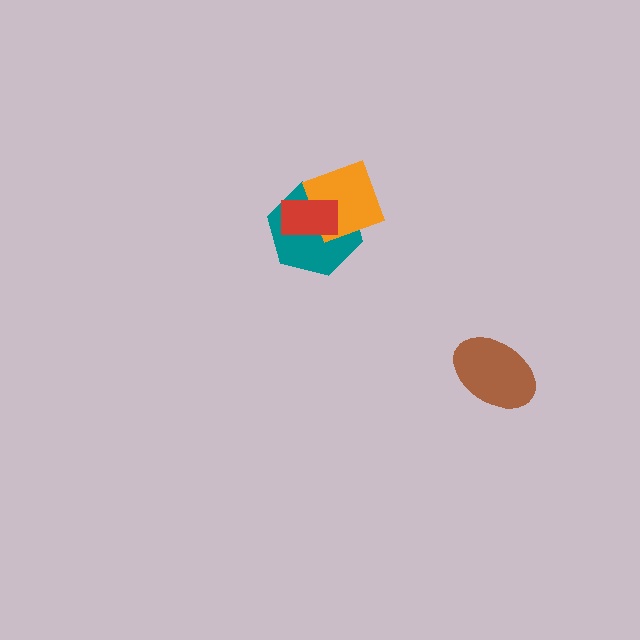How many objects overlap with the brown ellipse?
0 objects overlap with the brown ellipse.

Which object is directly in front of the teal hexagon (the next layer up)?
The orange diamond is directly in front of the teal hexagon.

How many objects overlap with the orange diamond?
2 objects overlap with the orange diamond.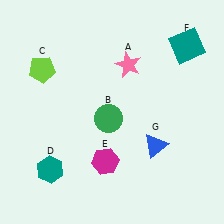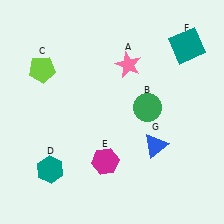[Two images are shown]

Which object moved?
The green circle (B) moved right.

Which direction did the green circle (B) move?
The green circle (B) moved right.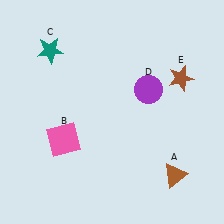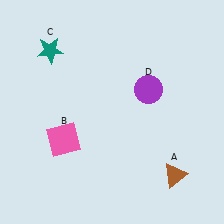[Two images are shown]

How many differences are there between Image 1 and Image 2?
There is 1 difference between the two images.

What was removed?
The brown star (E) was removed in Image 2.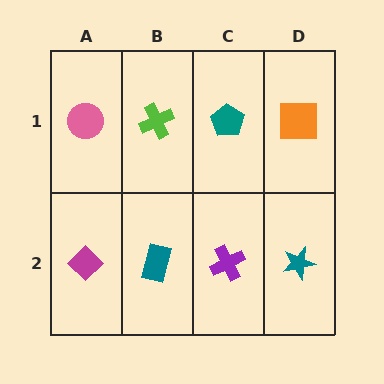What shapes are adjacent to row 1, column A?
A magenta diamond (row 2, column A), a lime cross (row 1, column B).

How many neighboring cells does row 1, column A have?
2.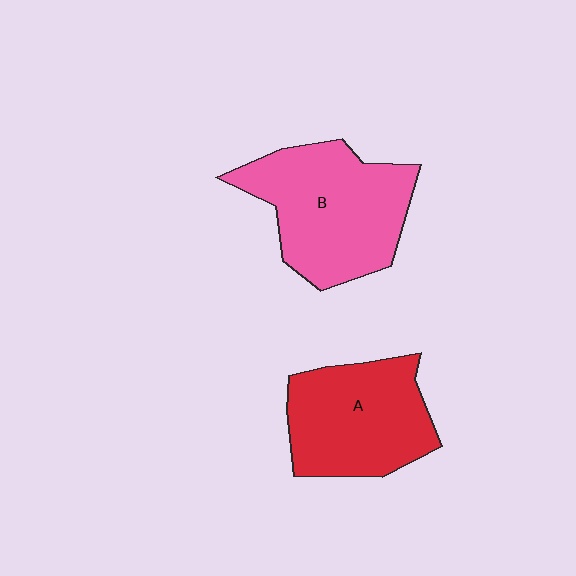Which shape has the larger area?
Shape B (pink).